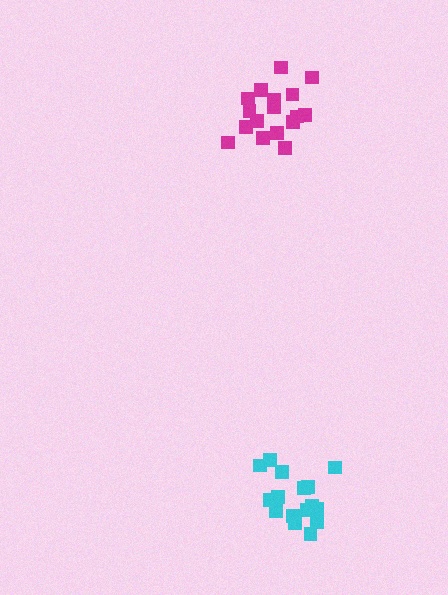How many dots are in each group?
Group 1: 16 dots, Group 2: 17 dots (33 total).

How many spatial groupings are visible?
There are 2 spatial groupings.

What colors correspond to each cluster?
The clusters are colored: cyan, magenta.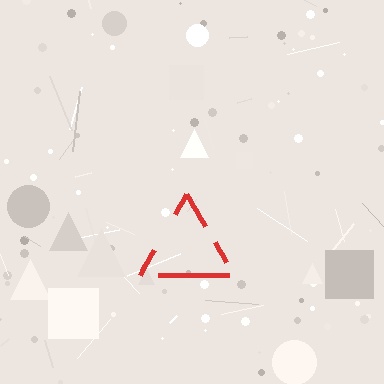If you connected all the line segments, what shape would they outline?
They would outline a triangle.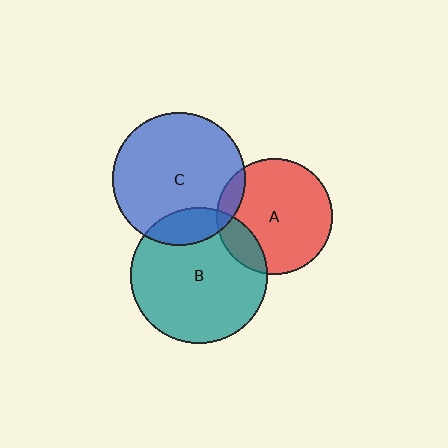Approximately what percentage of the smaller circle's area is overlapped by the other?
Approximately 15%.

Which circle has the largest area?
Circle B (teal).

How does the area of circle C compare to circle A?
Approximately 1.3 times.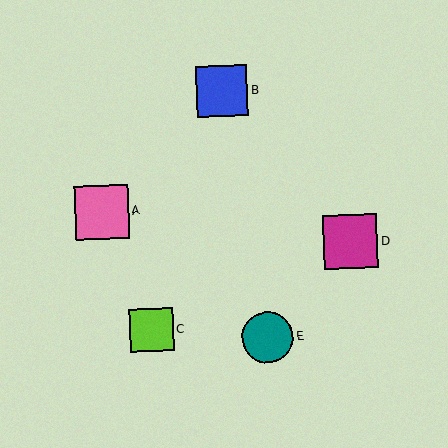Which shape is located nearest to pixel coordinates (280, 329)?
The teal circle (labeled E) at (268, 337) is nearest to that location.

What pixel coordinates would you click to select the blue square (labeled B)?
Click at (222, 91) to select the blue square B.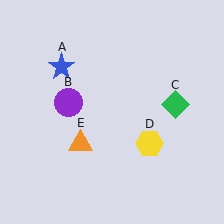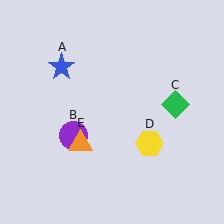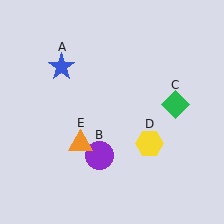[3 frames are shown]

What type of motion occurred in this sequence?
The purple circle (object B) rotated counterclockwise around the center of the scene.